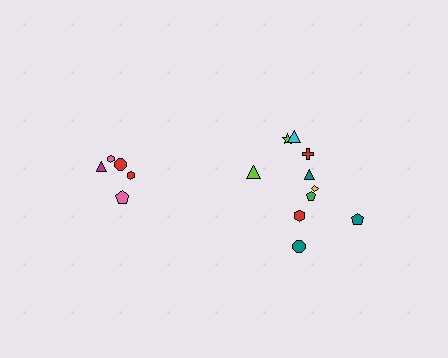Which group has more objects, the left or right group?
The right group.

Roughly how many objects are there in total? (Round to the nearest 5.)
Roughly 15 objects in total.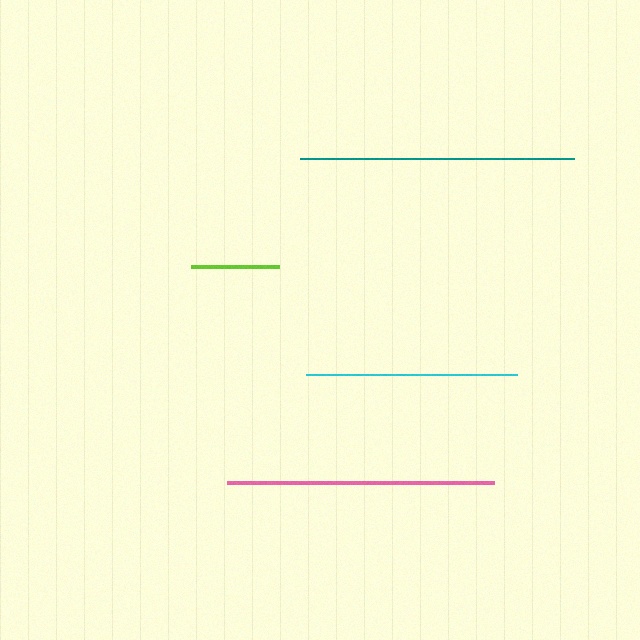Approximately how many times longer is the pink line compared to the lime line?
The pink line is approximately 3.0 times the length of the lime line.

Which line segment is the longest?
The teal line is the longest at approximately 274 pixels.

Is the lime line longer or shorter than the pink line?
The pink line is longer than the lime line.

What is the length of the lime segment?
The lime segment is approximately 88 pixels long.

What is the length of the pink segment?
The pink segment is approximately 268 pixels long.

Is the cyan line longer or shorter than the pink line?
The pink line is longer than the cyan line.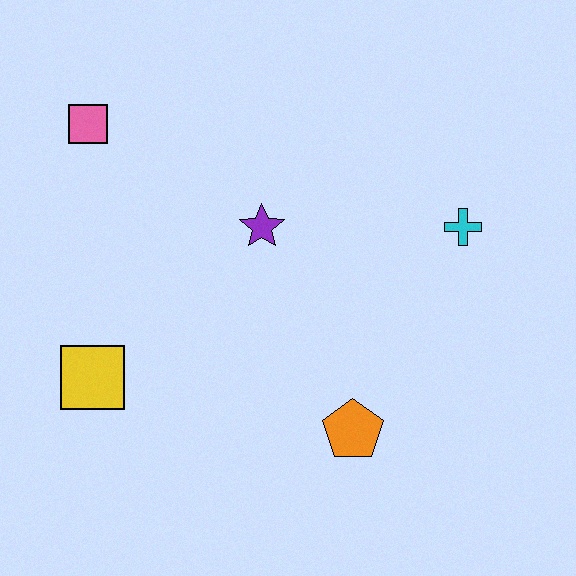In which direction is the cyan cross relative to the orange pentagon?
The cyan cross is above the orange pentagon.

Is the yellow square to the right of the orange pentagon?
No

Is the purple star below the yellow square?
No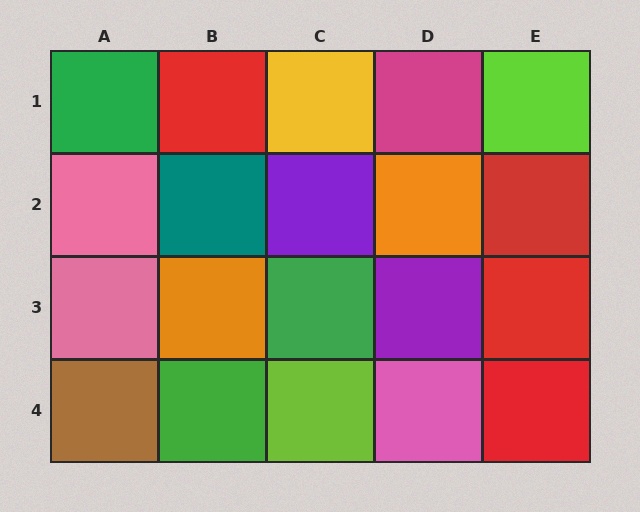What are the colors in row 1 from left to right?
Green, red, yellow, magenta, lime.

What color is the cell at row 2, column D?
Orange.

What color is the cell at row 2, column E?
Red.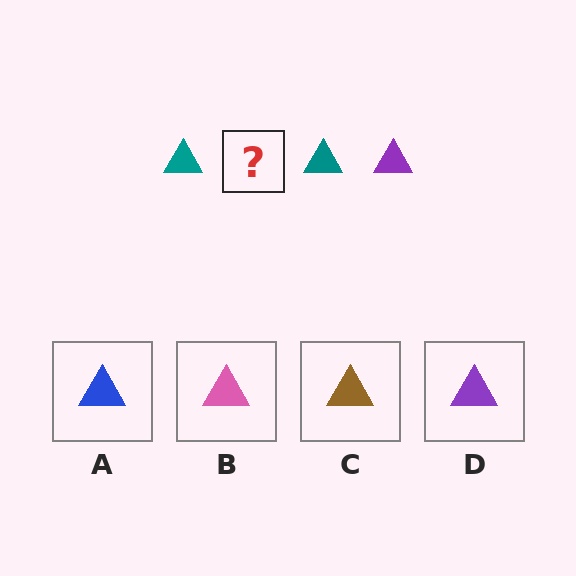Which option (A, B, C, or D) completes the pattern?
D.